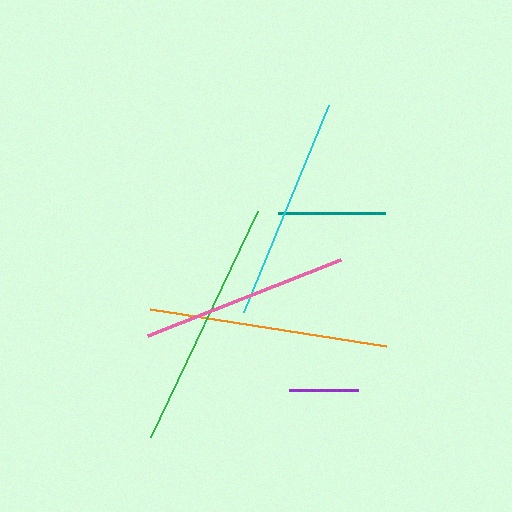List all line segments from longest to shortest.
From longest to shortest: green, orange, cyan, pink, teal, purple.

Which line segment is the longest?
The green line is the longest at approximately 251 pixels.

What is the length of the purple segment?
The purple segment is approximately 69 pixels long.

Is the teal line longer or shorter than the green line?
The green line is longer than the teal line.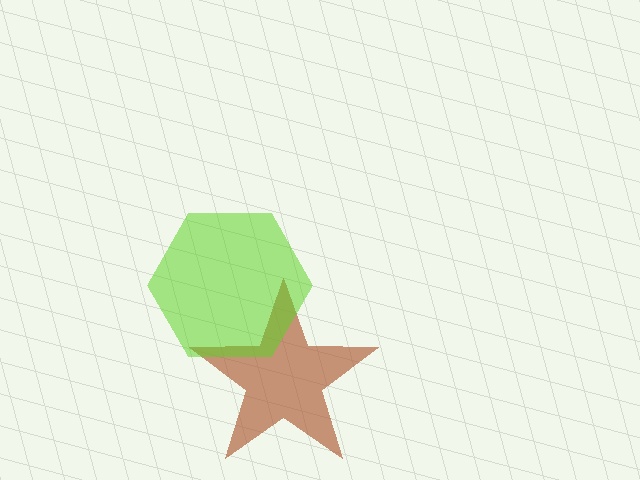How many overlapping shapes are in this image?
There are 2 overlapping shapes in the image.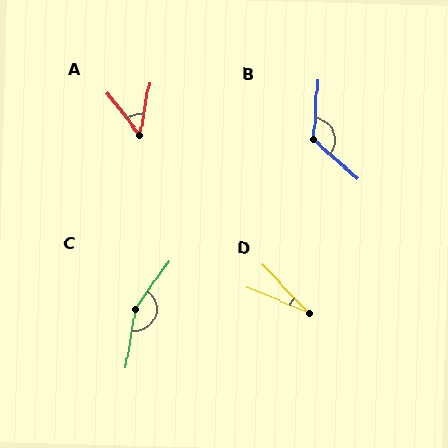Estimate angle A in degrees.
Approximately 48 degrees.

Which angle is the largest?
C, at approximately 154 degrees.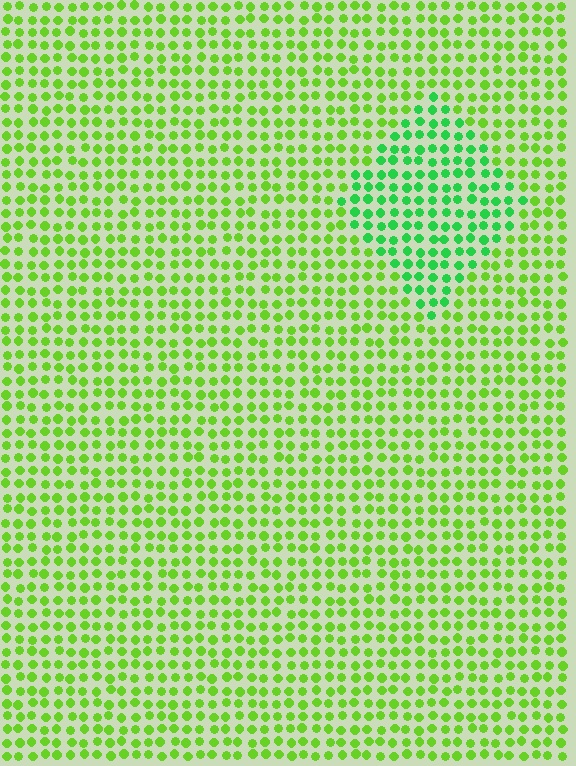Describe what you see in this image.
The image is filled with small lime elements in a uniform arrangement. A diamond-shaped region is visible where the elements are tinted to a slightly different hue, forming a subtle color boundary.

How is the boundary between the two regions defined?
The boundary is defined purely by a slight shift in hue (about 35 degrees). Spacing, size, and orientation are identical on both sides.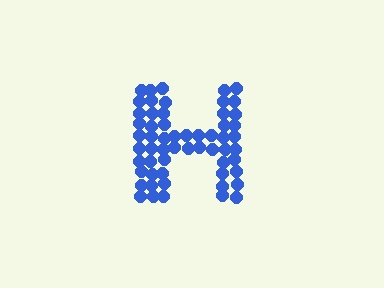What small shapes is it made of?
It is made of small circles.